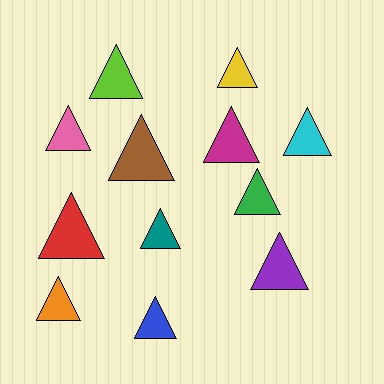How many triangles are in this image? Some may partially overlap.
There are 12 triangles.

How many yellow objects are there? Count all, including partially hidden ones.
There is 1 yellow object.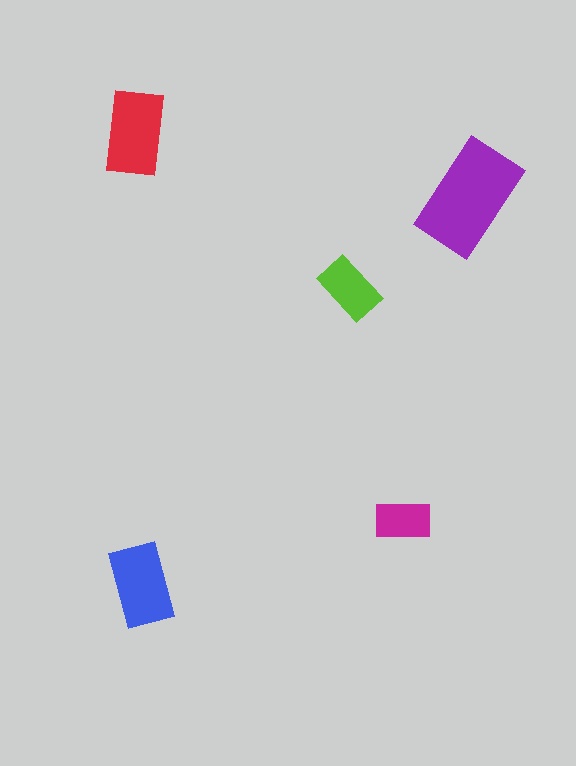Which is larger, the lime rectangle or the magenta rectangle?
The lime one.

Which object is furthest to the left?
The red rectangle is leftmost.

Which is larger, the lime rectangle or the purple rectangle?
The purple one.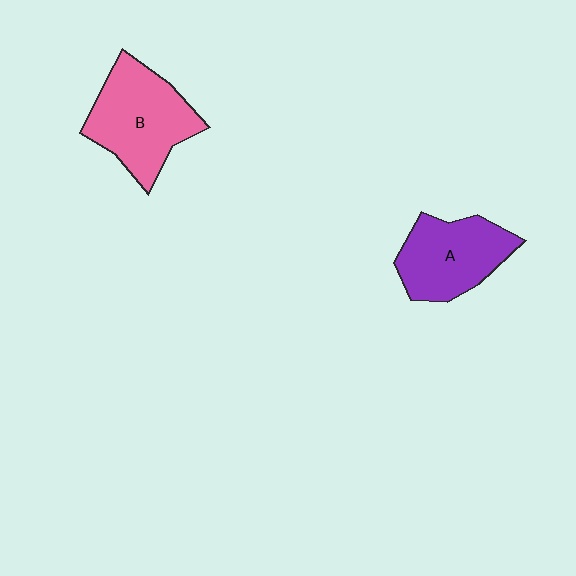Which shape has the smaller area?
Shape A (purple).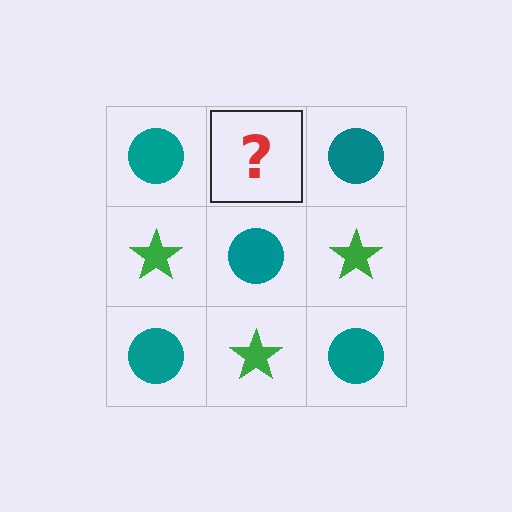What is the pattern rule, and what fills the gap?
The rule is that it alternates teal circle and green star in a checkerboard pattern. The gap should be filled with a green star.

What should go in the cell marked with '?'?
The missing cell should contain a green star.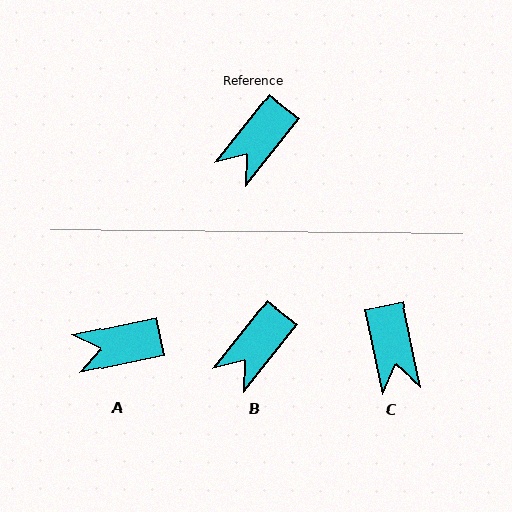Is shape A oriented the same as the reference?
No, it is off by about 40 degrees.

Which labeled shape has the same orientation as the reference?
B.